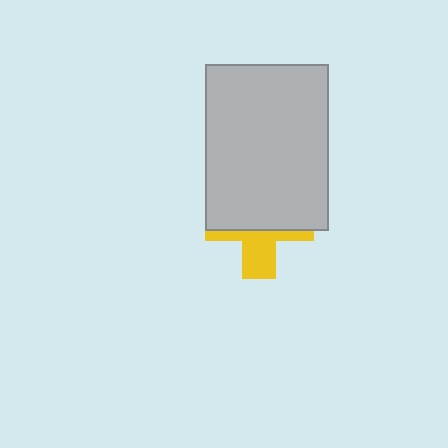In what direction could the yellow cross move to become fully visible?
The yellow cross could move down. That would shift it out from behind the light gray rectangle entirely.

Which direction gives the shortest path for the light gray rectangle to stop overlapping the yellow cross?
Moving up gives the shortest separation.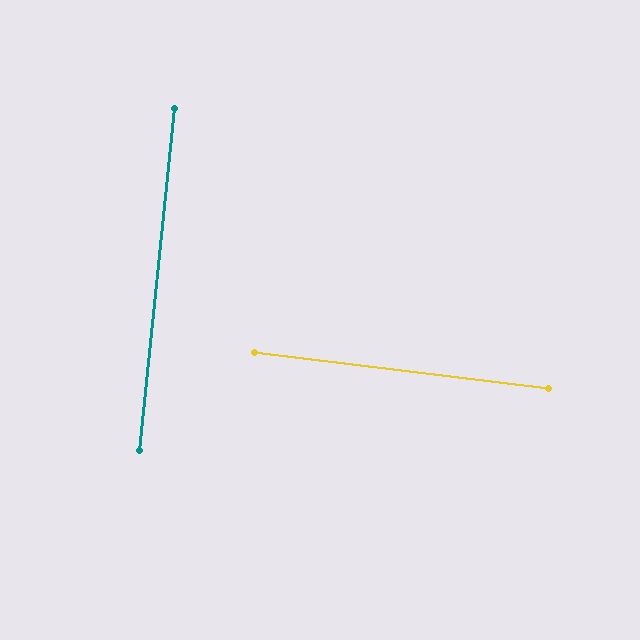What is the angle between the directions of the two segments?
Approximately 89 degrees.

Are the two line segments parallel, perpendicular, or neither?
Perpendicular — they meet at approximately 89°.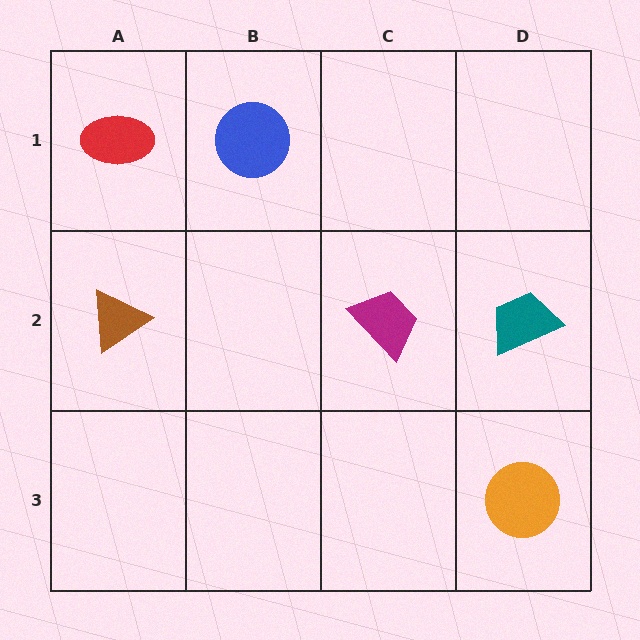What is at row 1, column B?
A blue circle.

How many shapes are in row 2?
3 shapes.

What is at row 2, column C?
A magenta trapezoid.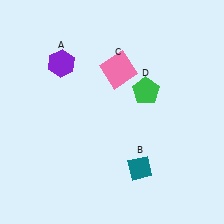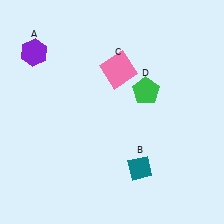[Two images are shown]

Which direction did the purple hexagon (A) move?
The purple hexagon (A) moved left.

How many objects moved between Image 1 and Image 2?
1 object moved between the two images.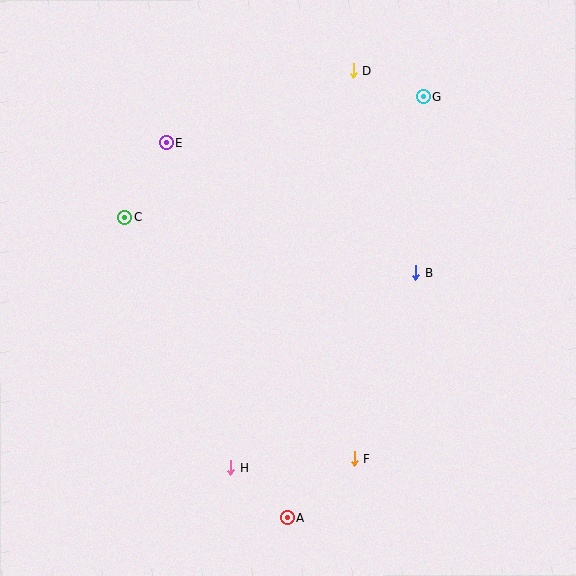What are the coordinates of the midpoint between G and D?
The midpoint between G and D is at (388, 84).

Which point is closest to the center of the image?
Point B at (416, 273) is closest to the center.